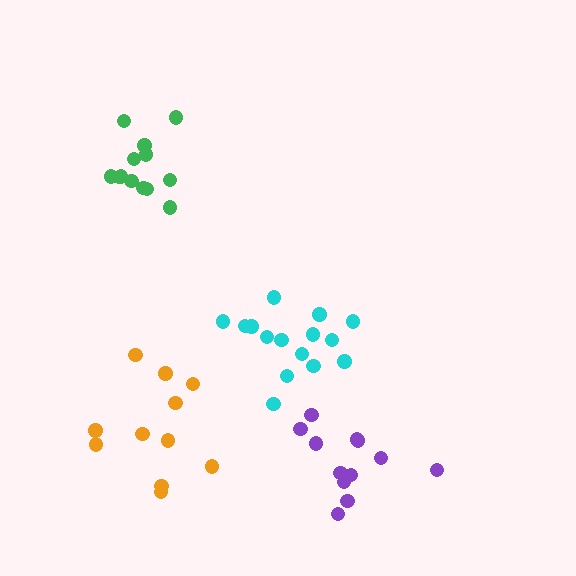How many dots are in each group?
Group 1: 12 dots, Group 2: 15 dots, Group 3: 13 dots, Group 4: 11 dots (51 total).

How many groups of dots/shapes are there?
There are 4 groups.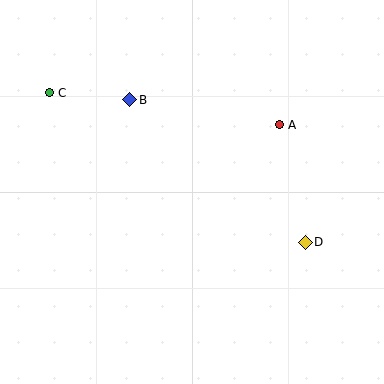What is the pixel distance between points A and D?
The distance between A and D is 120 pixels.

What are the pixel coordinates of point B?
Point B is at (130, 100).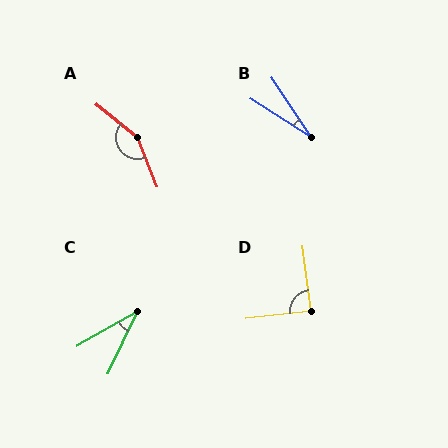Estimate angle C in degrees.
Approximately 36 degrees.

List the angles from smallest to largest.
B (24°), C (36°), D (90°), A (151°).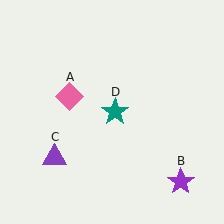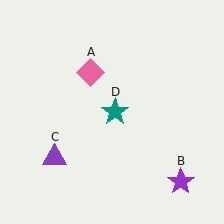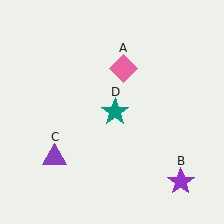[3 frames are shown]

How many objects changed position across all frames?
1 object changed position: pink diamond (object A).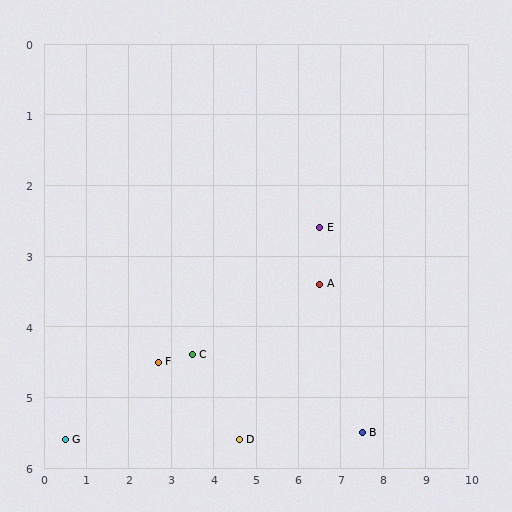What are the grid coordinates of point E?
Point E is at approximately (6.5, 2.6).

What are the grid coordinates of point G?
Point G is at approximately (0.5, 5.6).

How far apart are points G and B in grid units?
Points G and B are about 7.0 grid units apart.